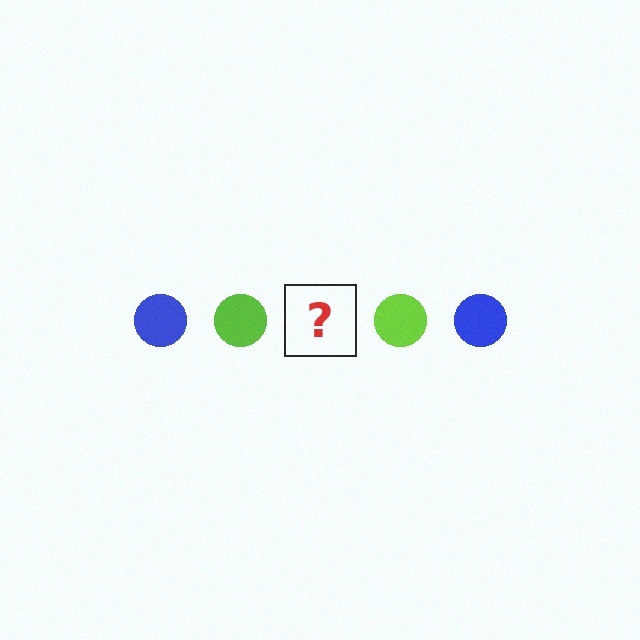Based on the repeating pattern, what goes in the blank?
The blank should be a blue circle.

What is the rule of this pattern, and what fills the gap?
The rule is that the pattern cycles through blue, lime circles. The gap should be filled with a blue circle.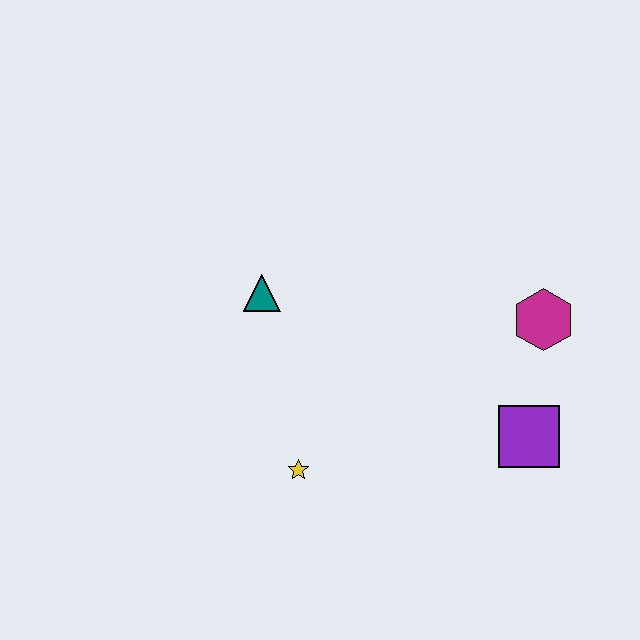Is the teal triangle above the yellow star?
Yes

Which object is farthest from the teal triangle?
The purple square is farthest from the teal triangle.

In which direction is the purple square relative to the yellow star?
The purple square is to the right of the yellow star.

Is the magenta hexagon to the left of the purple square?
No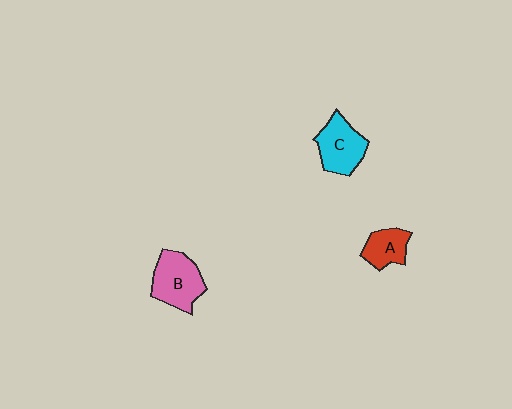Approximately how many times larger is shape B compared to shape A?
Approximately 1.6 times.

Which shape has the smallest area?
Shape A (red).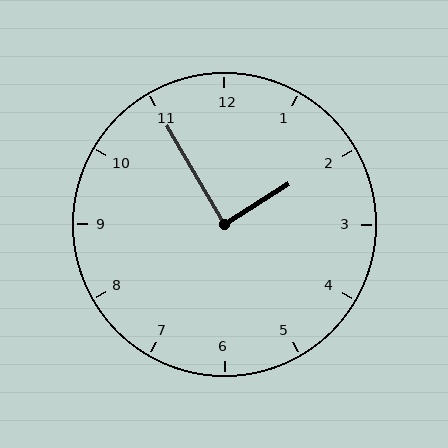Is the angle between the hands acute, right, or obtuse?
It is right.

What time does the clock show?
1:55.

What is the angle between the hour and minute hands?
Approximately 88 degrees.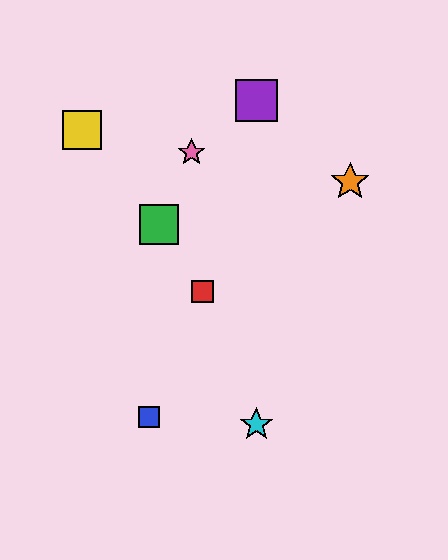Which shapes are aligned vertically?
The purple square, the cyan star are aligned vertically.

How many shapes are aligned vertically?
2 shapes (the purple square, the cyan star) are aligned vertically.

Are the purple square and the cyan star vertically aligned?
Yes, both are at x≈256.